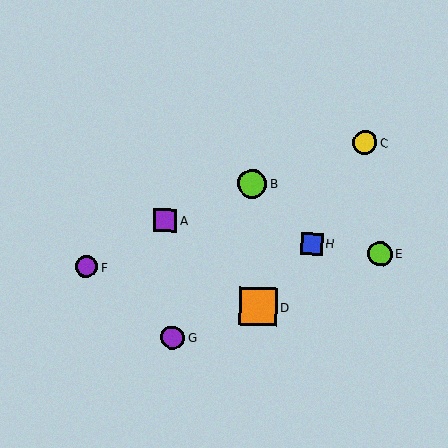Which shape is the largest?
The orange square (labeled D) is the largest.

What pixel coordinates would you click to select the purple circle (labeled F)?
Click at (87, 267) to select the purple circle F.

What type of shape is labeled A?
Shape A is a purple square.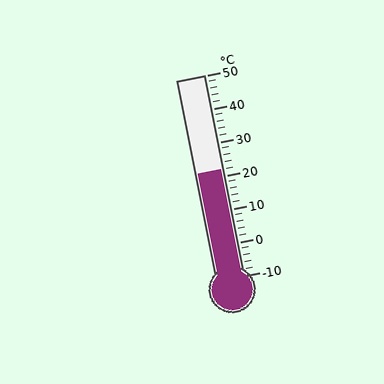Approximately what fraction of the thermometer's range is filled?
The thermometer is filled to approximately 55% of its range.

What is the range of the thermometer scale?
The thermometer scale ranges from -10°C to 50°C.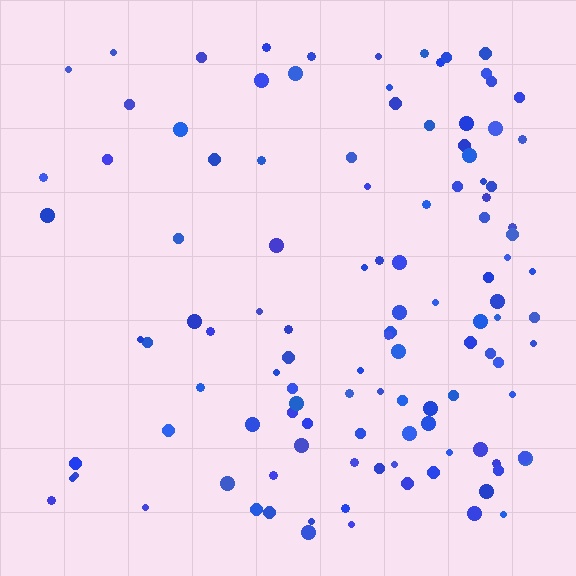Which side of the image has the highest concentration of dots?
The right.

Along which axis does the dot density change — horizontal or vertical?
Horizontal.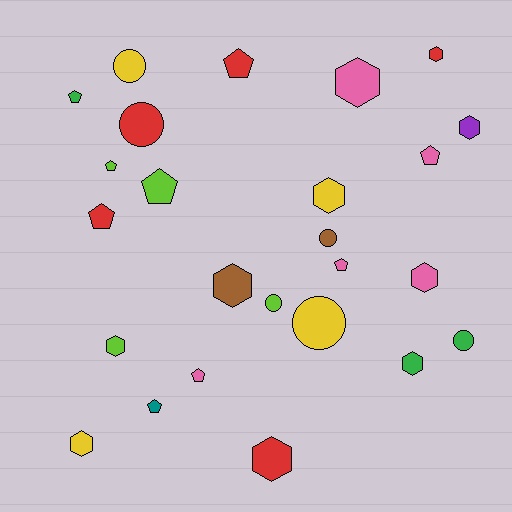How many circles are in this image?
There are 6 circles.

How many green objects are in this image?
There are 3 green objects.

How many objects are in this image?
There are 25 objects.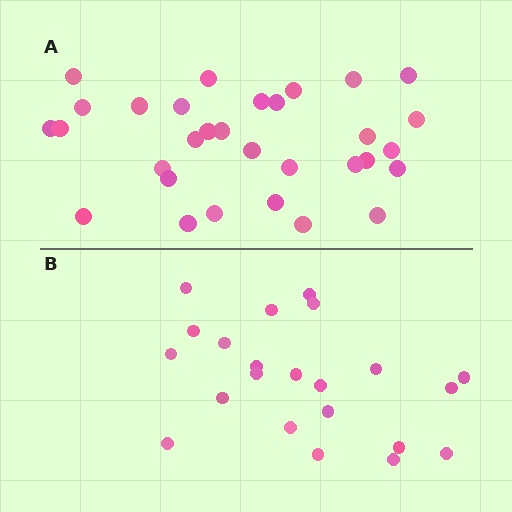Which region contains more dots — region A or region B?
Region A (the top region) has more dots.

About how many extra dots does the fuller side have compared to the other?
Region A has roughly 8 or so more dots than region B.